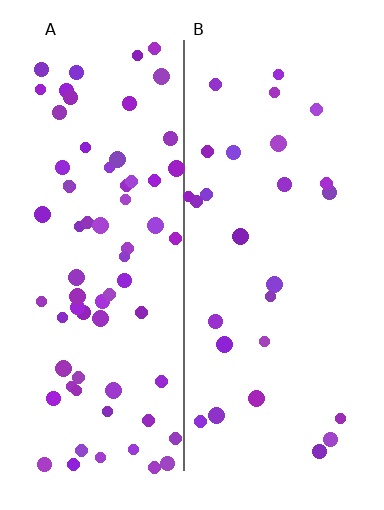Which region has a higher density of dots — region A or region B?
A (the left).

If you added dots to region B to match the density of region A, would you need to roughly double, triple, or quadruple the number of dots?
Approximately triple.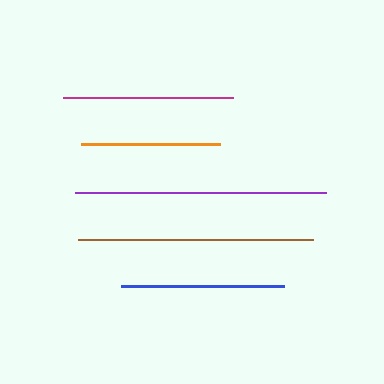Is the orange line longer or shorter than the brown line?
The brown line is longer than the orange line.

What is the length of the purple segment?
The purple segment is approximately 251 pixels long.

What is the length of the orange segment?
The orange segment is approximately 139 pixels long.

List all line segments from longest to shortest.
From longest to shortest: purple, brown, magenta, blue, orange.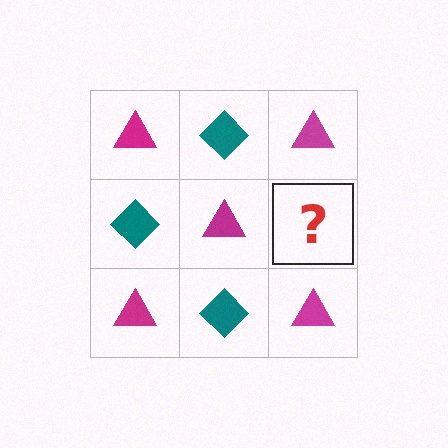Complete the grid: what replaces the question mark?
The question mark should be replaced with a teal diamond.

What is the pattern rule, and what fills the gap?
The rule is that it alternates magenta triangle and teal diamond in a checkerboard pattern. The gap should be filled with a teal diamond.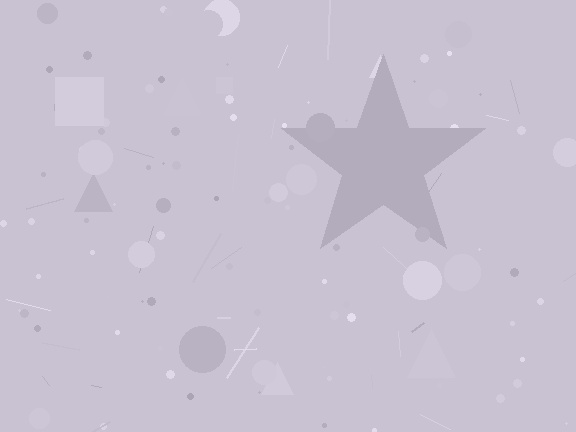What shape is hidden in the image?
A star is hidden in the image.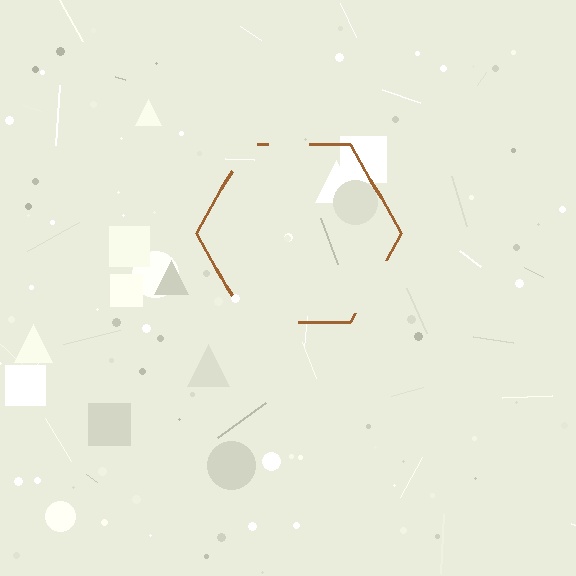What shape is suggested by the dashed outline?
The dashed outline suggests a hexagon.